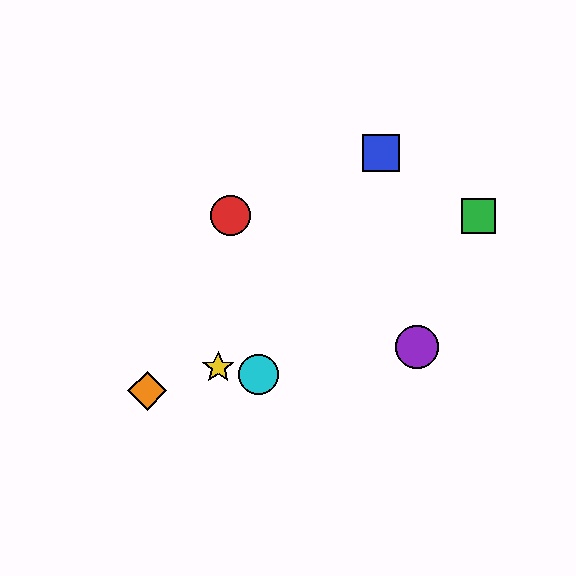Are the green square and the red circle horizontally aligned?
Yes, both are at y≈216.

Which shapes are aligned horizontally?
The red circle, the green square are aligned horizontally.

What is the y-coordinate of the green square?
The green square is at y≈216.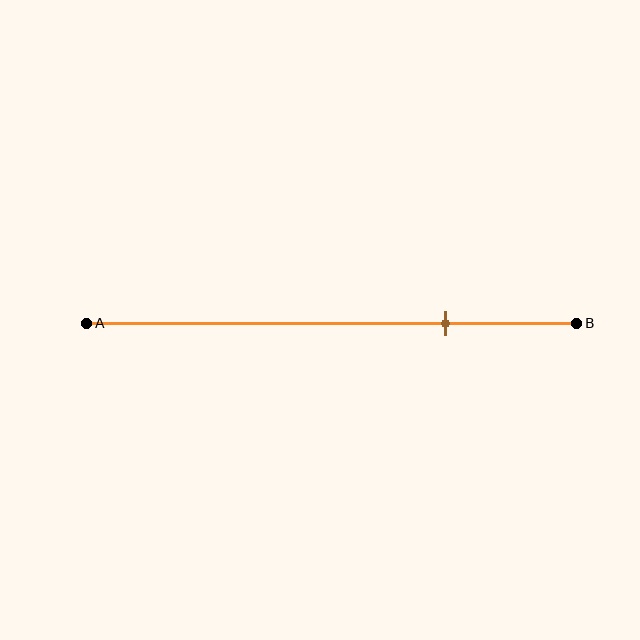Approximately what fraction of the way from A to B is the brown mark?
The brown mark is approximately 75% of the way from A to B.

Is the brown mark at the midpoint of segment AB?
No, the mark is at about 75% from A, not at the 50% midpoint.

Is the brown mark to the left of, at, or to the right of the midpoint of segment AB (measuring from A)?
The brown mark is to the right of the midpoint of segment AB.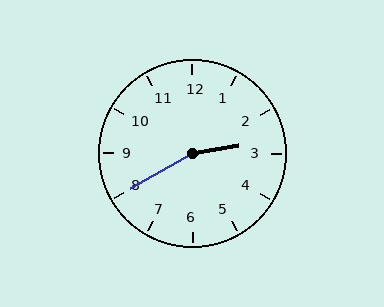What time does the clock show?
2:40.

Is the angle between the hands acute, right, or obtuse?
It is obtuse.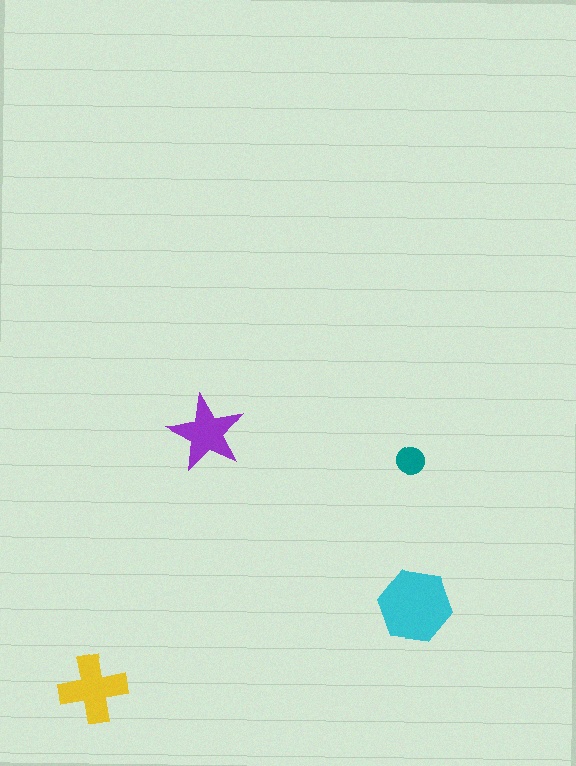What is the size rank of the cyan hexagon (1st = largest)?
1st.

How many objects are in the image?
There are 4 objects in the image.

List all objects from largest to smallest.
The cyan hexagon, the yellow cross, the purple star, the teal circle.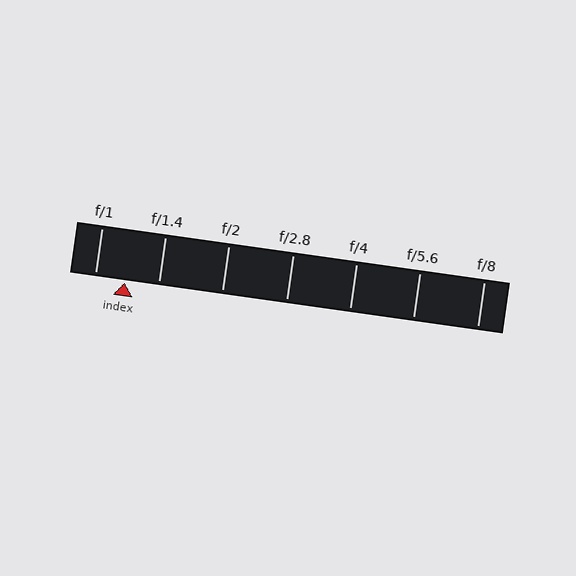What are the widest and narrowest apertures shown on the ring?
The widest aperture shown is f/1 and the narrowest is f/8.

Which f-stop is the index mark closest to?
The index mark is closest to f/1.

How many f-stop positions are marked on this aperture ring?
There are 7 f-stop positions marked.